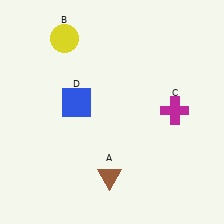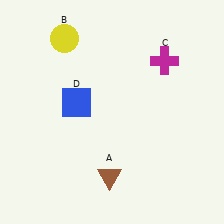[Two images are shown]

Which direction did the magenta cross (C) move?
The magenta cross (C) moved up.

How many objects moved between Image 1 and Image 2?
1 object moved between the two images.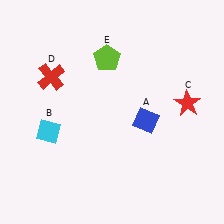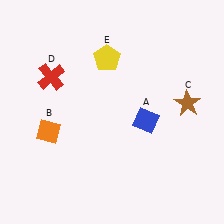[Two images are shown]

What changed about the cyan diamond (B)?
In Image 1, B is cyan. In Image 2, it changed to orange.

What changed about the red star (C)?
In Image 1, C is red. In Image 2, it changed to brown.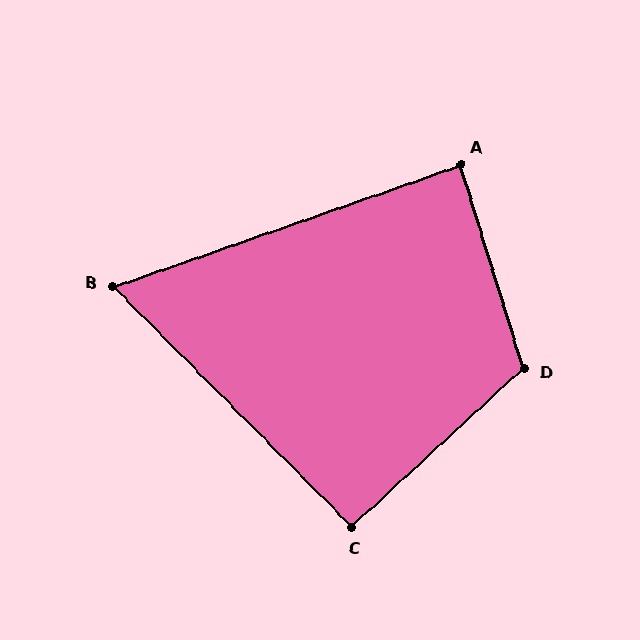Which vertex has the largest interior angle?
D, at approximately 115 degrees.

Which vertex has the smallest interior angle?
B, at approximately 65 degrees.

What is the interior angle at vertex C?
Approximately 92 degrees (approximately right).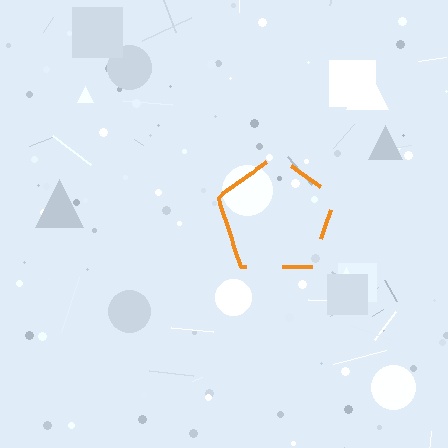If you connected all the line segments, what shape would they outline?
They would outline a pentagon.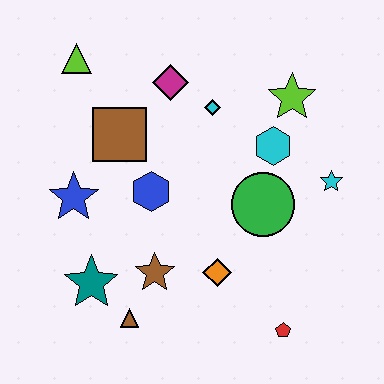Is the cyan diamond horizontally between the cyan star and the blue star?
Yes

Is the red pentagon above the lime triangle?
No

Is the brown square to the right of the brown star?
No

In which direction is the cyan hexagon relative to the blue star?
The cyan hexagon is to the right of the blue star.